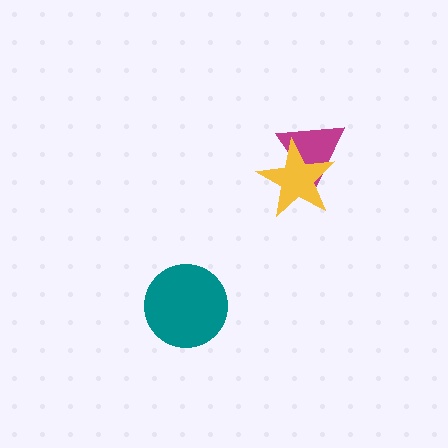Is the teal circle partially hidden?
No, no other shape covers it.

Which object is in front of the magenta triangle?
The yellow star is in front of the magenta triangle.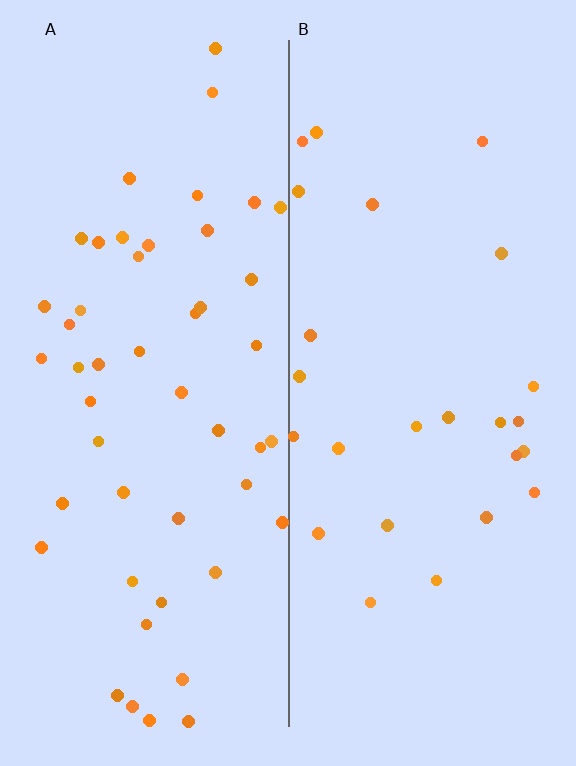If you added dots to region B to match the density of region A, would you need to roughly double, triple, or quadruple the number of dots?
Approximately double.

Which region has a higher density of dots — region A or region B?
A (the left).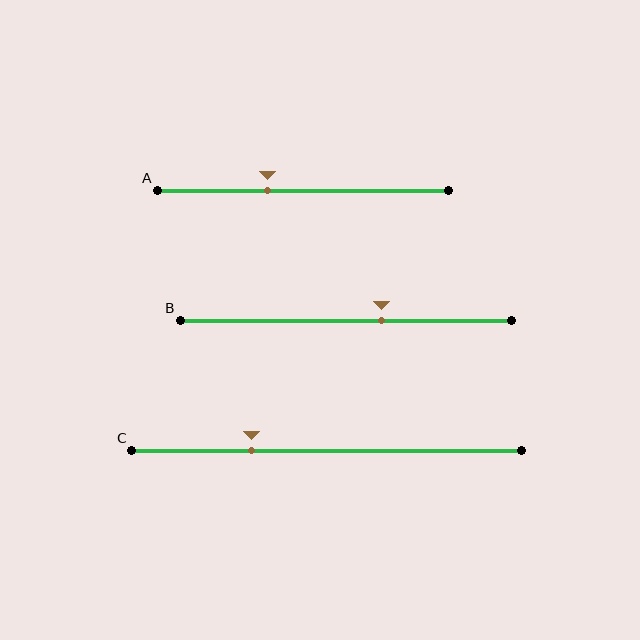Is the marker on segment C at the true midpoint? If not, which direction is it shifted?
No, the marker on segment C is shifted to the left by about 19% of the segment length.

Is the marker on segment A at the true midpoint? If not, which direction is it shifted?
No, the marker on segment A is shifted to the left by about 12% of the segment length.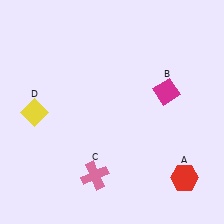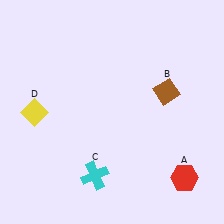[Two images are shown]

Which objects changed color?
B changed from magenta to brown. C changed from pink to cyan.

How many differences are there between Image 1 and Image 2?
There are 2 differences between the two images.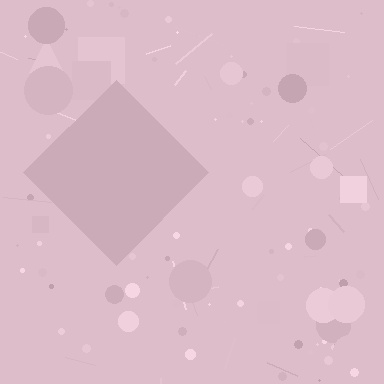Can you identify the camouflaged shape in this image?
The camouflaged shape is a diamond.